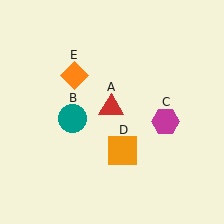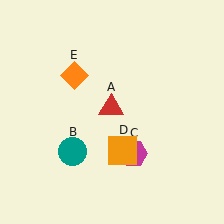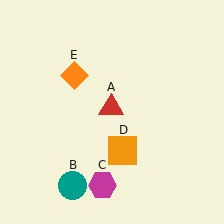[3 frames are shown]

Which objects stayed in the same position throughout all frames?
Red triangle (object A) and orange square (object D) and orange diamond (object E) remained stationary.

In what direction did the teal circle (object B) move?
The teal circle (object B) moved down.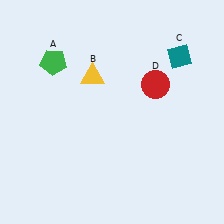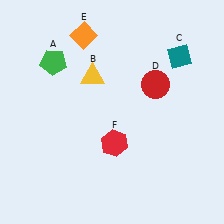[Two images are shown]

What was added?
An orange diamond (E), a red hexagon (F) were added in Image 2.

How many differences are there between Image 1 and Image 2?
There are 2 differences between the two images.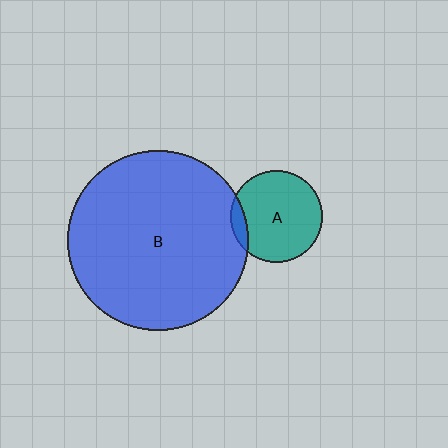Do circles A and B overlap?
Yes.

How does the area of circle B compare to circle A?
Approximately 3.9 times.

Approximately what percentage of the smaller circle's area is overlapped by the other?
Approximately 10%.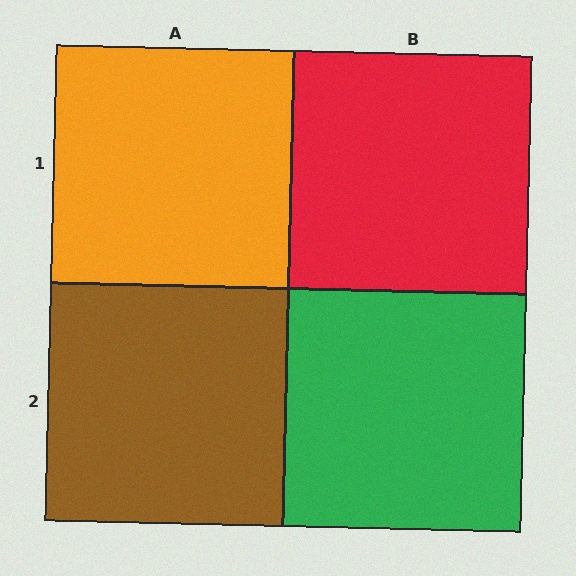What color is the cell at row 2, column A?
Brown.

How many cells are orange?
1 cell is orange.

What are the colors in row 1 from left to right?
Orange, red.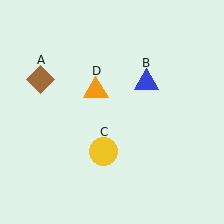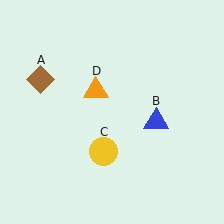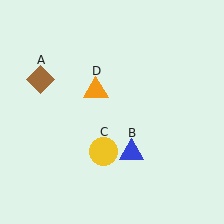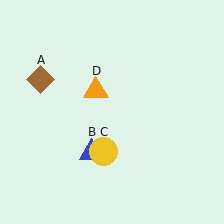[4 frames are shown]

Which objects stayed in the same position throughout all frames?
Brown diamond (object A) and yellow circle (object C) and orange triangle (object D) remained stationary.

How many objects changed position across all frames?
1 object changed position: blue triangle (object B).